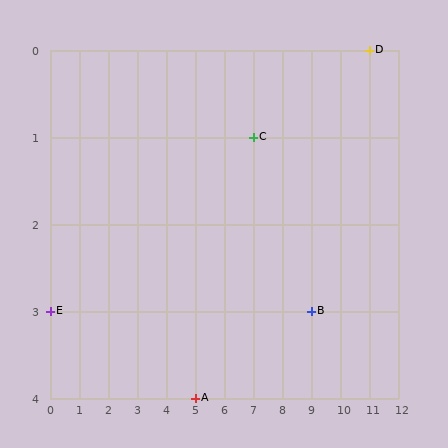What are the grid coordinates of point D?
Point D is at grid coordinates (11, 0).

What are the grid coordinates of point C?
Point C is at grid coordinates (7, 1).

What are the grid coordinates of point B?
Point B is at grid coordinates (9, 3).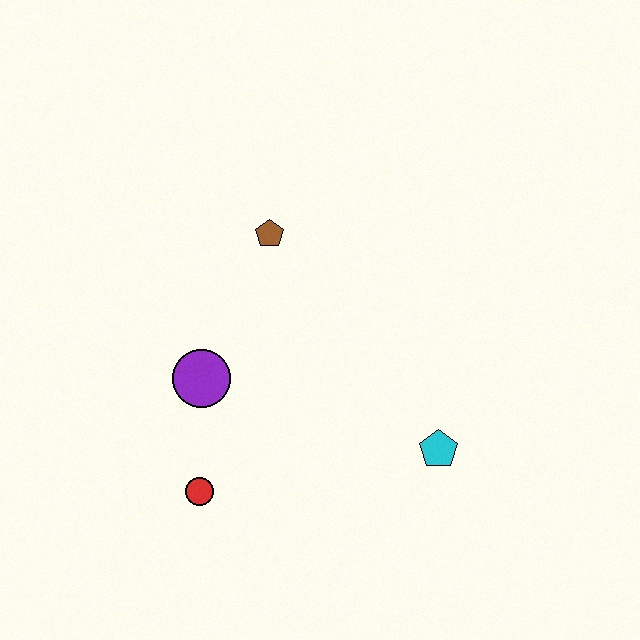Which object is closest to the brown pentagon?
The purple circle is closest to the brown pentagon.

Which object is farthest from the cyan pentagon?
The brown pentagon is farthest from the cyan pentagon.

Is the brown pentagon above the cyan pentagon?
Yes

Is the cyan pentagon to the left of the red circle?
No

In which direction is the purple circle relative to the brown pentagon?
The purple circle is below the brown pentagon.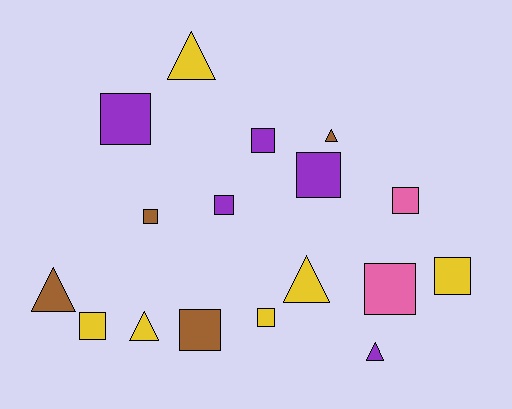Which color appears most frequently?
Yellow, with 6 objects.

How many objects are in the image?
There are 17 objects.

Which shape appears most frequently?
Square, with 11 objects.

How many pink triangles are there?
There are no pink triangles.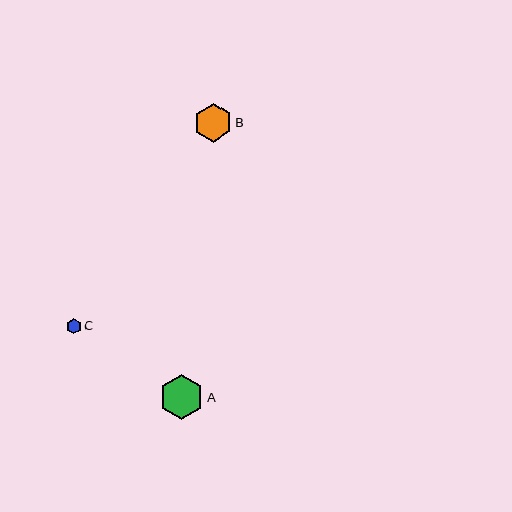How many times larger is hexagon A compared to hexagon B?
Hexagon A is approximately 1.2 times the size of hexagon B.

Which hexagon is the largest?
Hexagon A is the largest with a size of approximately 44 pixels.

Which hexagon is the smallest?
Hexagon C is the smallest with a size of approximately 15 pixels.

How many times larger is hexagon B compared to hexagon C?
Hexagon B is approximately 2.5 times the size of hexagon C.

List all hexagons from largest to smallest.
From largest to smallest: A, B, C.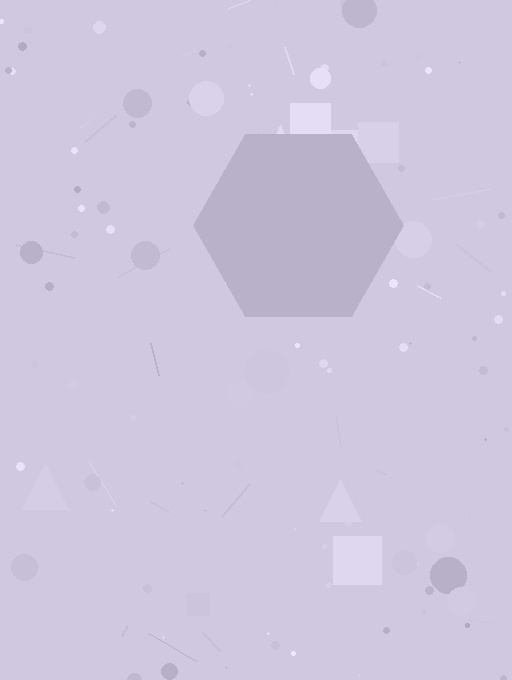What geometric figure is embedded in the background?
A hexagon is embedded in the background.